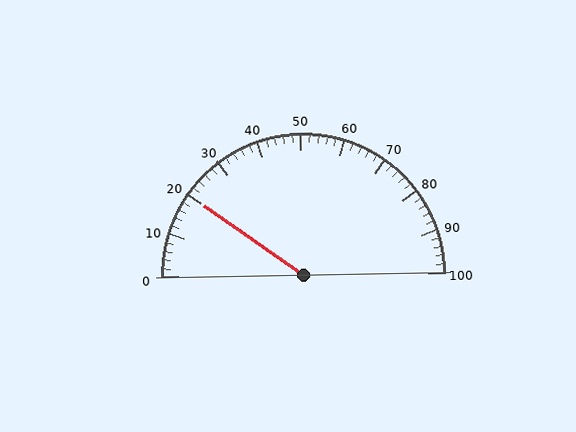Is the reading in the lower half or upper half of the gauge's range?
The reading is in the lower half of the range (0 to 100).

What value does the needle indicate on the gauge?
The needle indicates approximately 20.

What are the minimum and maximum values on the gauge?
The gauge ranges from 0 to 100.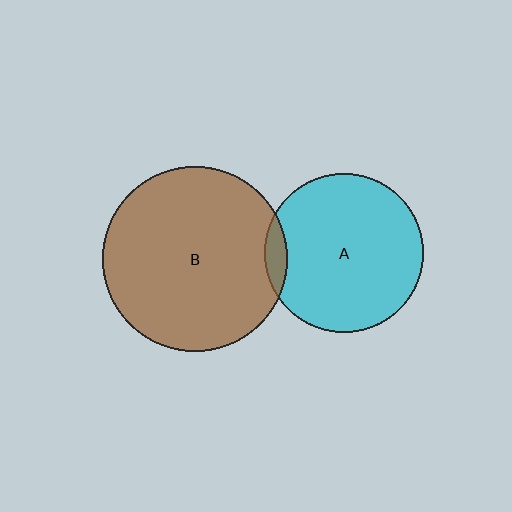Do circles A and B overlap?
Yes.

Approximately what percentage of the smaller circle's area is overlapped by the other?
Approximately 5%.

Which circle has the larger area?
Circle B (brown).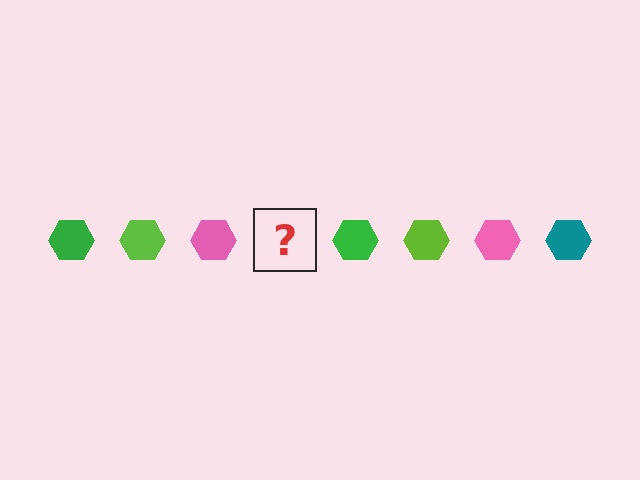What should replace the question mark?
The question mark should be replaced with a teal hexagon.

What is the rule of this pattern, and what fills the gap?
The rule is that the pattern cycles through green, lime, pink, teal hexagons. The gap should be filled with a teal hexagon.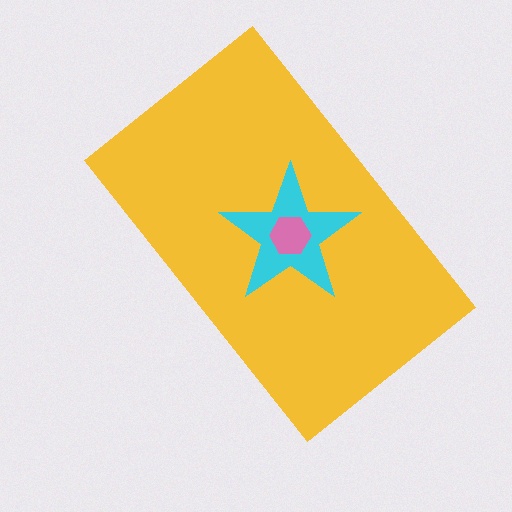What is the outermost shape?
The yellow rectangle.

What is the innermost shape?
The pink hexagon.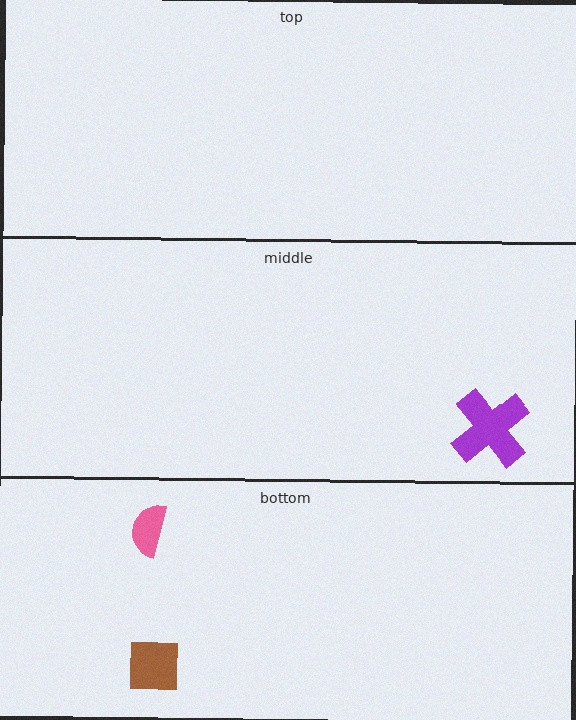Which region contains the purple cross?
The middle region.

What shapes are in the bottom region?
The brown square, the pink semicircle.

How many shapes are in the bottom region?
2.